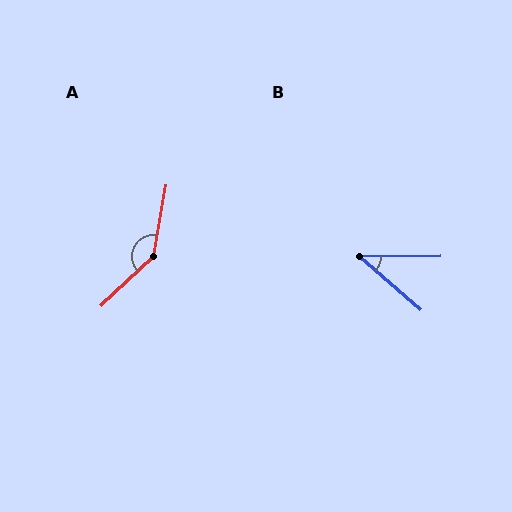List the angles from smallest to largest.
B (41°), A (143°).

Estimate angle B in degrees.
Approximately 41 degrees.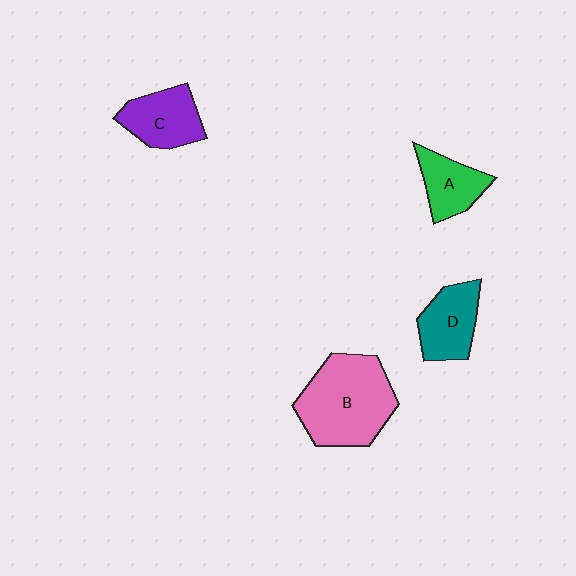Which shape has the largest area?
Shape B (pink).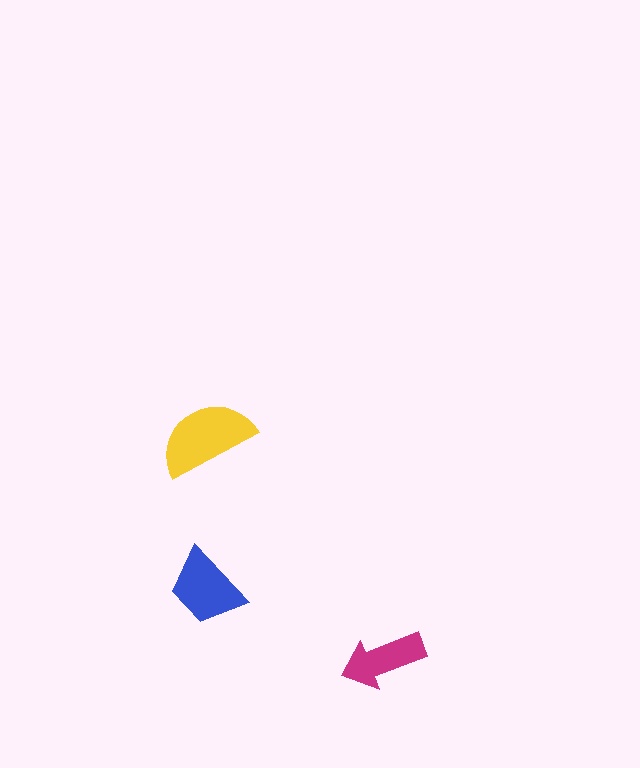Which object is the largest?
The yellow semicircle.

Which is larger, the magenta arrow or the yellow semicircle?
The yellow semicircle.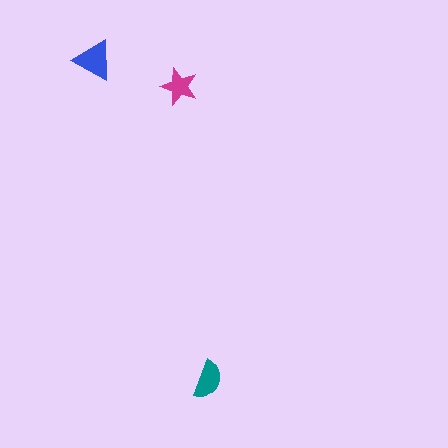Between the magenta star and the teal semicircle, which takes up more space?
The teal semicircle.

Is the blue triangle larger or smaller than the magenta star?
Larger.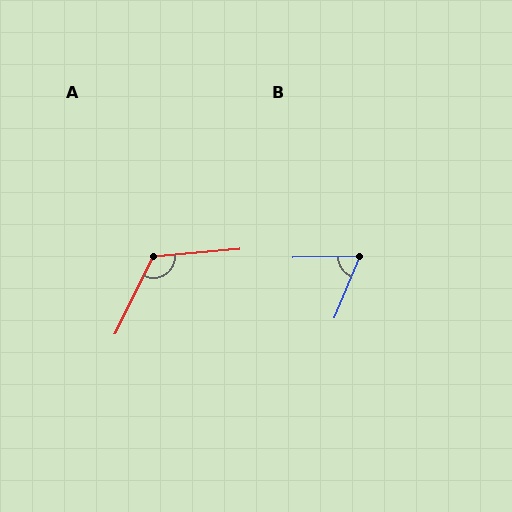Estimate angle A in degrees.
Approximately 121 degrees.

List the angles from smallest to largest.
B (67°), A (121°).